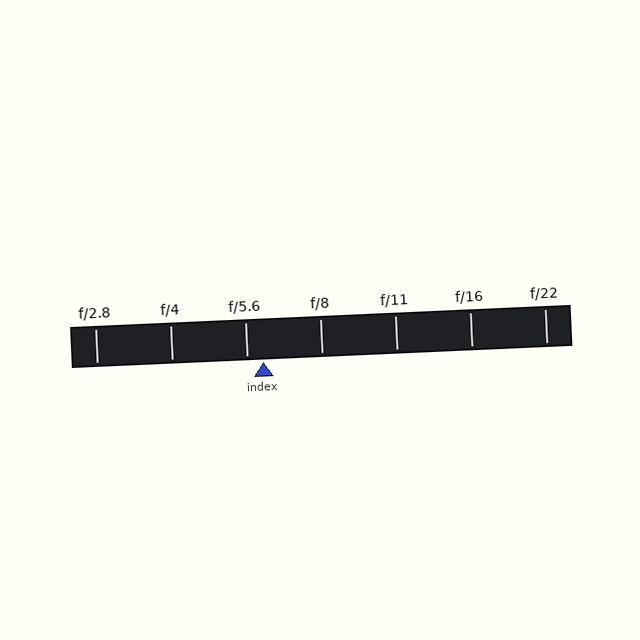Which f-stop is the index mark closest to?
The index mark is closest to f/5.6.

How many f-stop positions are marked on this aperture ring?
There are 7 f-stop positions marked.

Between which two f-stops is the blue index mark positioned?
The index mark is between f/5.6 and f/8.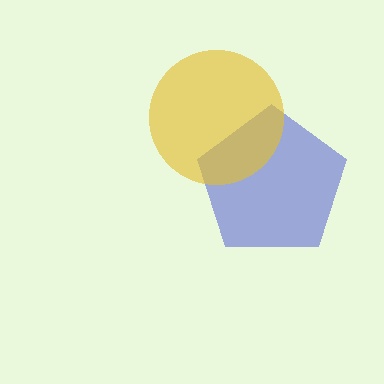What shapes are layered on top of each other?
The layered shapes are: a blue pentagon, a yellow circle.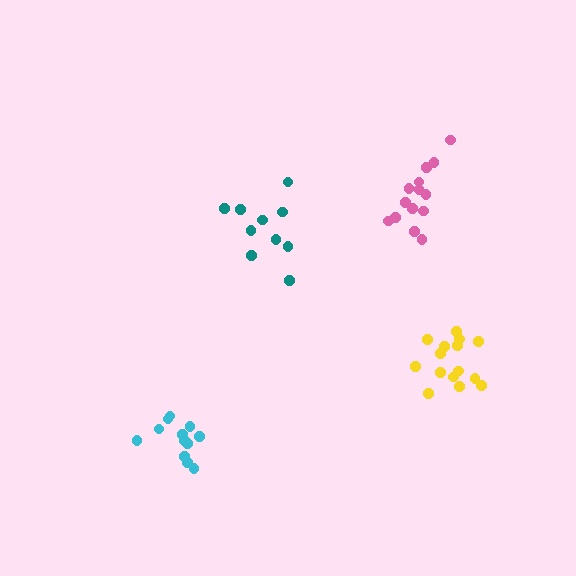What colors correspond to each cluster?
The clusters are colored: yellow, pink, cyan, teal.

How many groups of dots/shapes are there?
There are 4 groups.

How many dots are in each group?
Group 1: 16 dots, Group 2: 14 dots, Group 3: 12 dots, Group 4: 10 dots (52 total).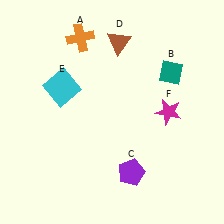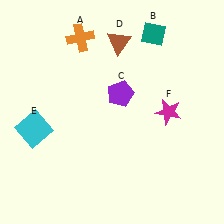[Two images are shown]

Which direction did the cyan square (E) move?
The cyan square (E) moved down.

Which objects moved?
The objects that moved are: the teal diamond (B), the purple pentagon (C), the cyan square (E).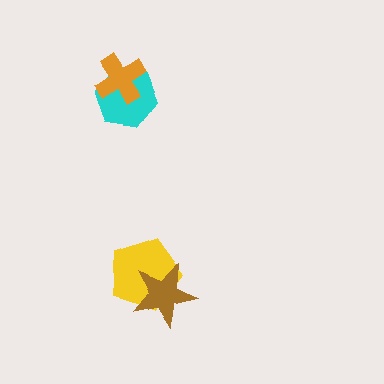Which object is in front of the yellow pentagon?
The brown star is in front of the yellow pentagon.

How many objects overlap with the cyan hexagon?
1 object overlaps with the cyan hexagon.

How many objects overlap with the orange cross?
1 object overlaps with the orange cross.